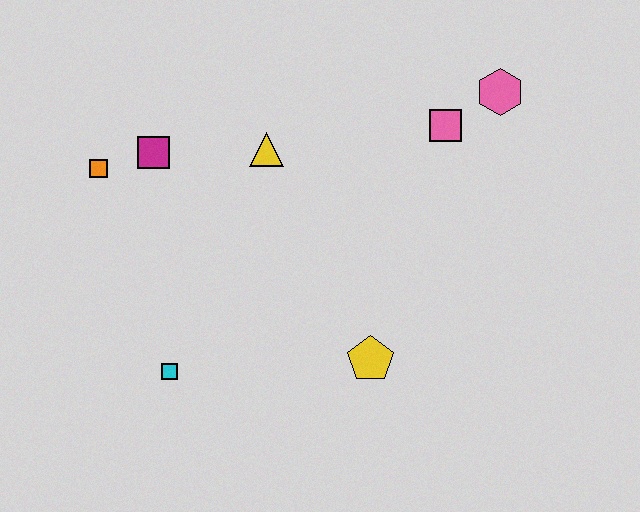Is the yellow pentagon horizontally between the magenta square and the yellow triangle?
No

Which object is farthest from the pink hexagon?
The cyan square is farthest from the pink hexagon.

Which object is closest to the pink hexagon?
The pink square is closest to the pink hexagon.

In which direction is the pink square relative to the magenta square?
The pink square is to the right of the magenta square.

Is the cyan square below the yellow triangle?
Yes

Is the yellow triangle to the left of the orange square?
No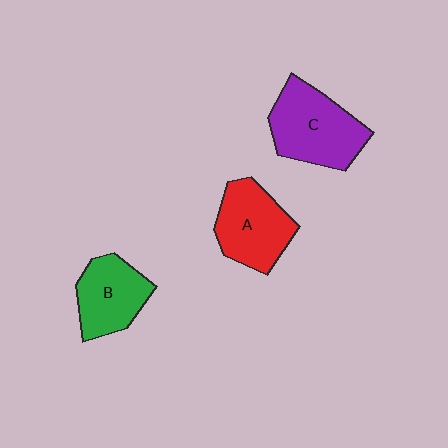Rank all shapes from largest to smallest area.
From largest to smallest: C (purple), A (red), B (green).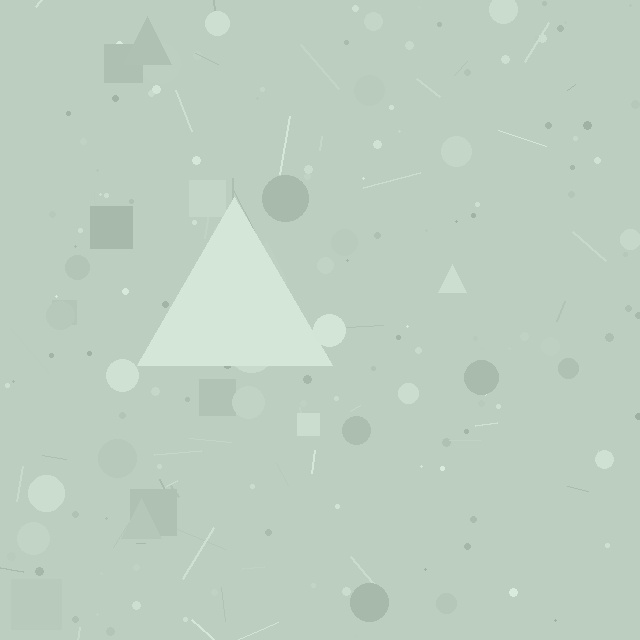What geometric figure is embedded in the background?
A triangle is embedded in the background.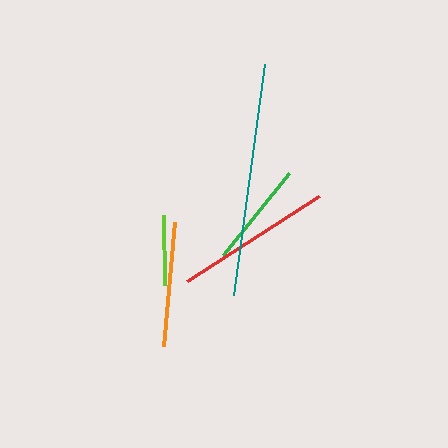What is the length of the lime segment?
The lime segment is approximately 70 pixels long.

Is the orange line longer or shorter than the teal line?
The teal line is longer than the orange line.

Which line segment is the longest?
The teal line is the longest at approximately 233 pixels.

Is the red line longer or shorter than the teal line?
The teal line is longer than the red line.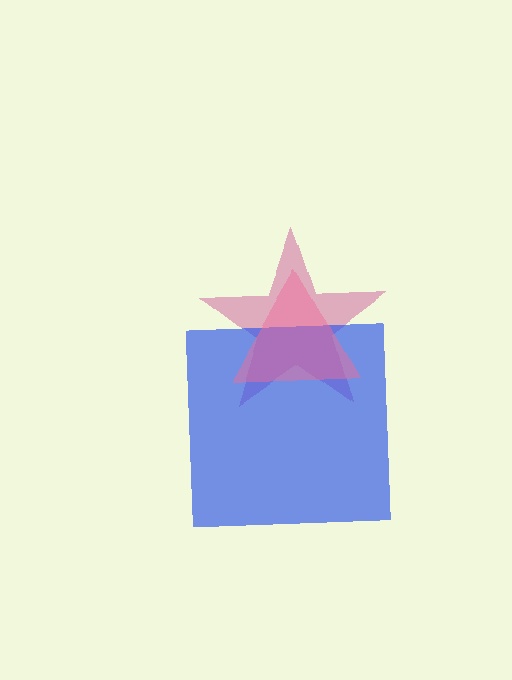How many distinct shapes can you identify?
There are 3 distinct shapes: a magenta star, a blue square, a pink triangle.